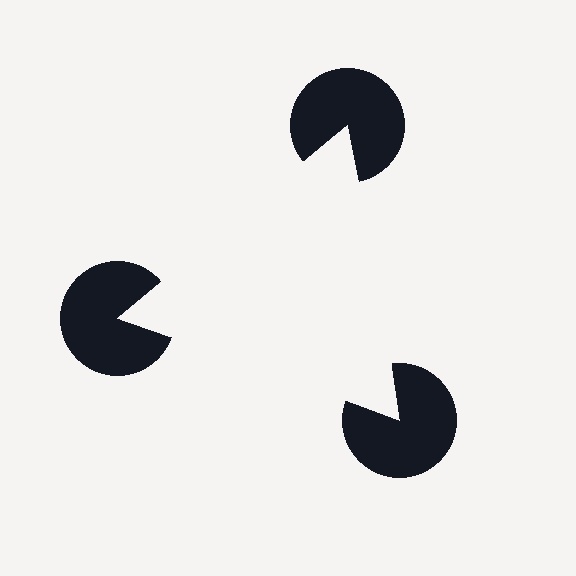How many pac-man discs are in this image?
There are 3 — one at each vertex of the illusory triangle.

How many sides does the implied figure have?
3 sides.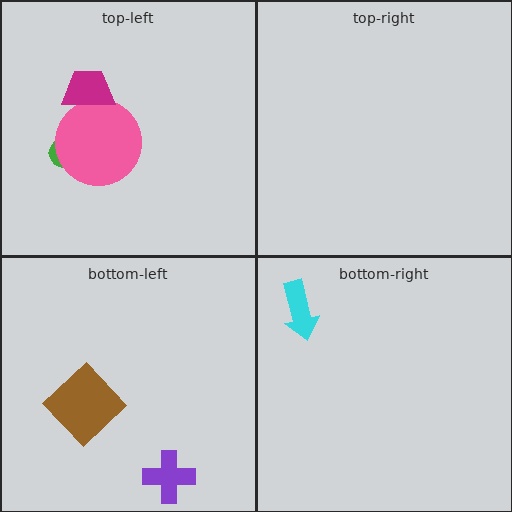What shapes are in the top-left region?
The green ellipse, the pink circle, the magenta trapezoid.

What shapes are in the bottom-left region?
The purple cross, the brown diamond.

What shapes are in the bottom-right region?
The cyan arrow.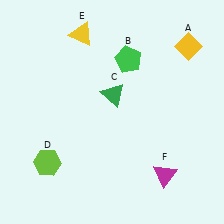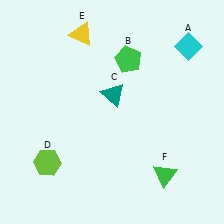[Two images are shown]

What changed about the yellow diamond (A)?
In Image 1, A is yellow. In Image 2, it changed to cyan.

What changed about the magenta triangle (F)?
In Image 1, F is magenta. In Image 2, it changed to green.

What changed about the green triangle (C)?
In Image 1, C is green. In Image 2, it changed to teal.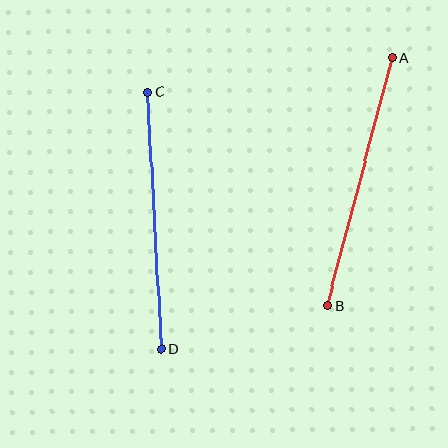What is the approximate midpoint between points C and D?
The midpoint is at approximately (154, 221) pixels.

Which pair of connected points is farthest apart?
Points C and D are farthest apart.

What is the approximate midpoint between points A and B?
The midpoint is at approximately (360, 182) pixels.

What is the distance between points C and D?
The distance is approximately 258 pixels.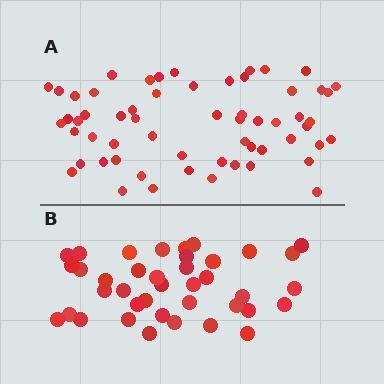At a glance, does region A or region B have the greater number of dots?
Region A (the top region) has more dots.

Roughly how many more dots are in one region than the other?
Region A has approximately 20 more dots than region B.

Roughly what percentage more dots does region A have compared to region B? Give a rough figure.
About 50% more.